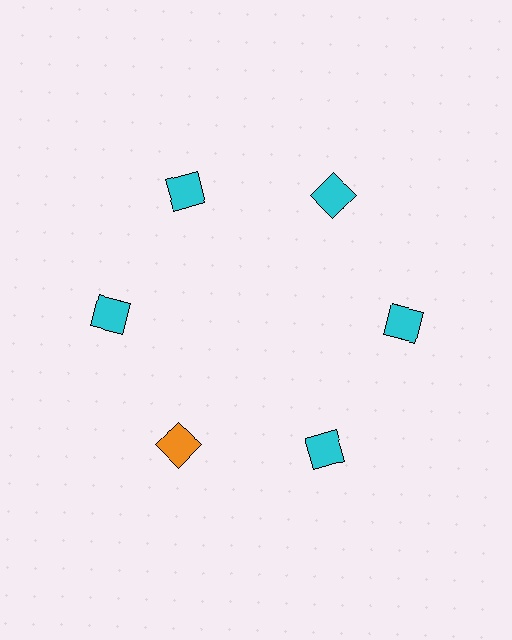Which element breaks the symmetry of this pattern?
The orange diamond at roughly the 7 o'clock position breaks the symmetry. All other shapes are cyan diamonds.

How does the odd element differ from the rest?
It has a different color: orange instead of cyan.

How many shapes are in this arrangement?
There are 6 shapes arranged in a ring pattern.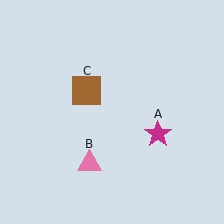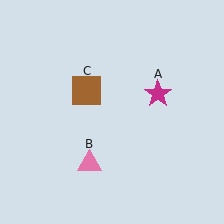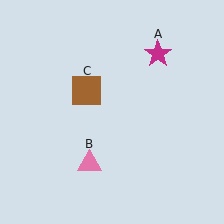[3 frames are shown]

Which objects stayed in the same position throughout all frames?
Pink triangle (object B) and brown square (object C) remained stationary.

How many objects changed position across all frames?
1 object changed position: magenta star (object A).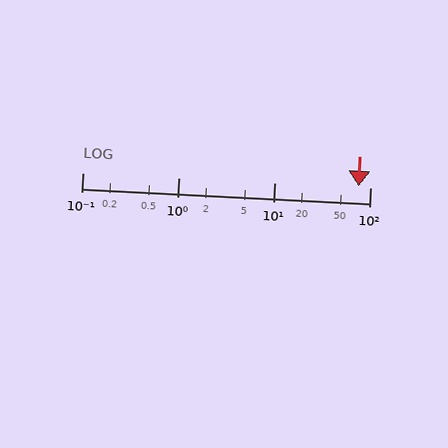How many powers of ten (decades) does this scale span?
The scale spans 3 decades, from 0.1 to 100.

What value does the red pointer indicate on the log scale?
The pointer indicates approximately 75.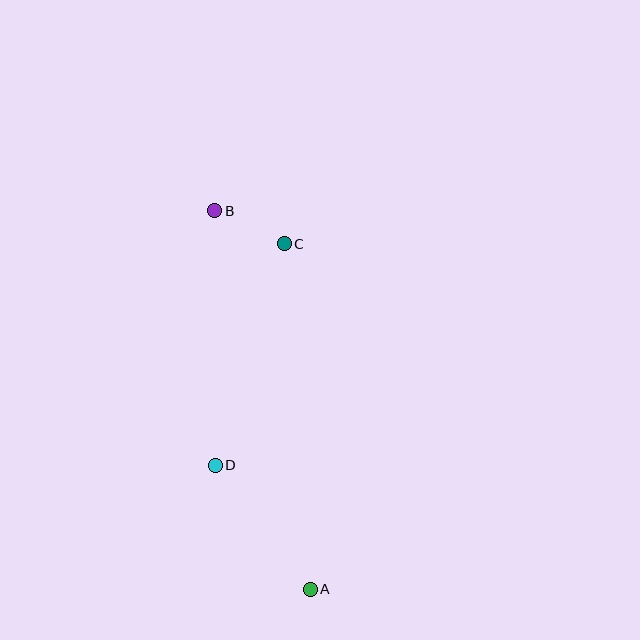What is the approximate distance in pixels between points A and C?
The distance between A and C is approximately 346 pixels.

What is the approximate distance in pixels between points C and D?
The distance between C and D is approximately 232 pixels.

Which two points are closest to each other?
Points B and C are closest to each other.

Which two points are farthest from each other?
Points A and B are farthest from each other.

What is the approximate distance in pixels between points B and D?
The distance between B and D is approximately 255 pixels.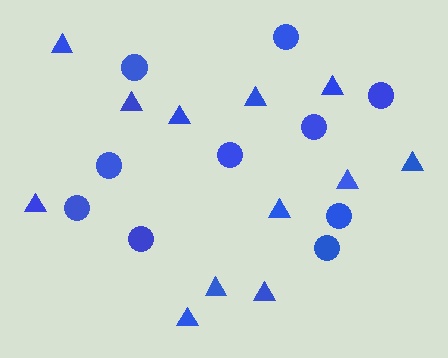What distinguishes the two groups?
There are 2 groups: one group of circles (10) and one group of triangles (12).